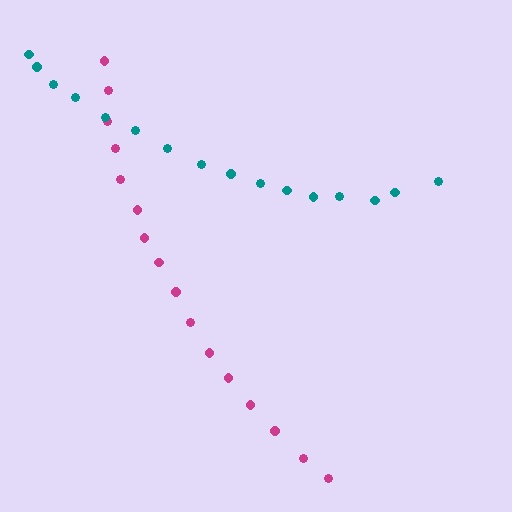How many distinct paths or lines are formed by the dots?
There are 2 distinct paths.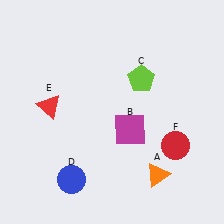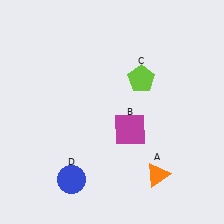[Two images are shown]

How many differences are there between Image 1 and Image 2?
There are 2 differences between the two images.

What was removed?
The red circle (F), the red triangle (E) were removed in Image 2.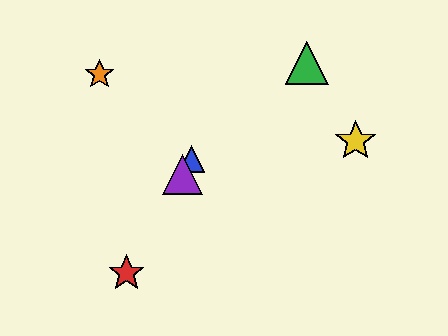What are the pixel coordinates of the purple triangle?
The purple triangle is at (183, 175).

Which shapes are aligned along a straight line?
The red star, the blue triangle, the purple triangle are aligned along a straight line.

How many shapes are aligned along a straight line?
3 shapes (the red star, the blue triangle, the purple triangle) are aligned along a straight line.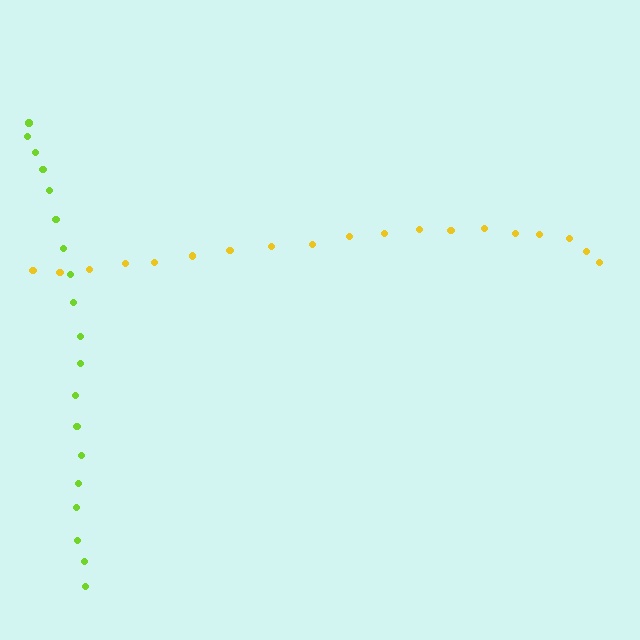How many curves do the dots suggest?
There are 2 distinct paths.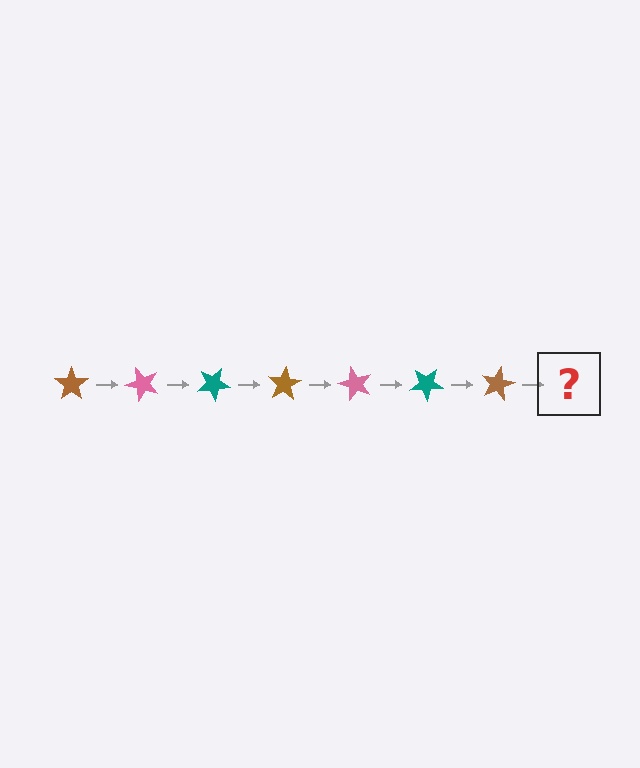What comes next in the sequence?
The next element should be a pink star, rotated 350 degrees from the start.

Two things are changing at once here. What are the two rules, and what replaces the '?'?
The two rules are that it rotates 50 degrees each step and the color cycles through brown, pink, and teal. The '?' should be a pink star, rotated 350 degrees from the start.